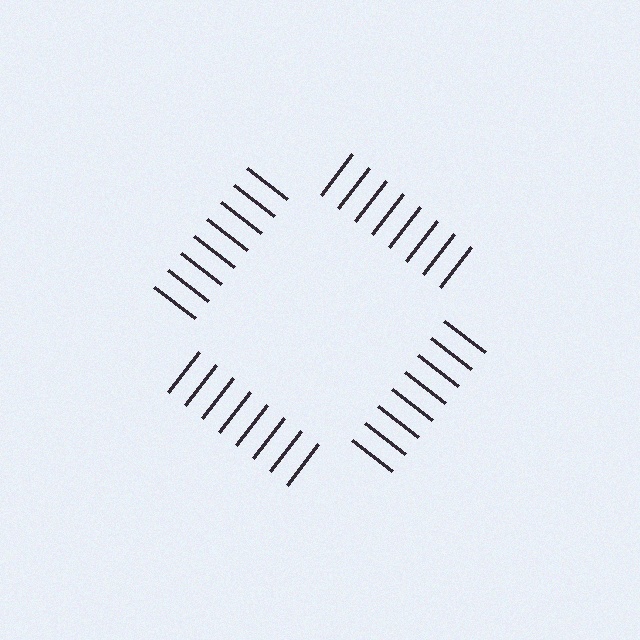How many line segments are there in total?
32 — 8 along each of the 4 edges.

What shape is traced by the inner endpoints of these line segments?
An illusory square — the line segments terminate on its edges but no continuous stroke is drawn.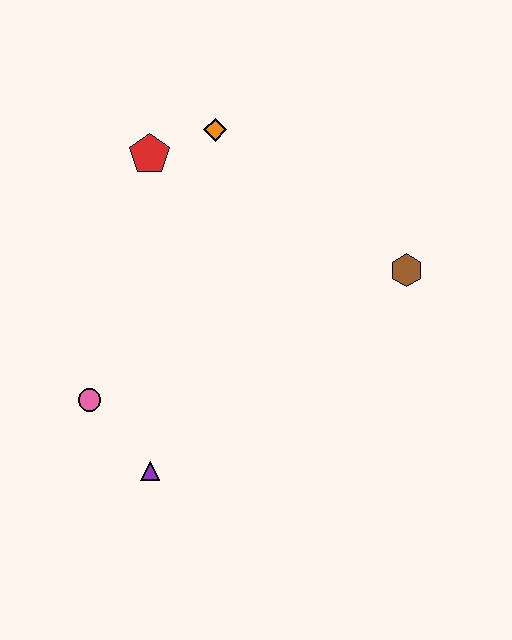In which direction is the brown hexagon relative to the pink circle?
The brown hexagon is to the right of the pink circle.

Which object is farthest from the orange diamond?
The purple triangle is farthest from the orange diamond.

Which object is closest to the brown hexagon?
The orange diamond is closest to the brown hexagon.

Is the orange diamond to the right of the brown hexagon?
No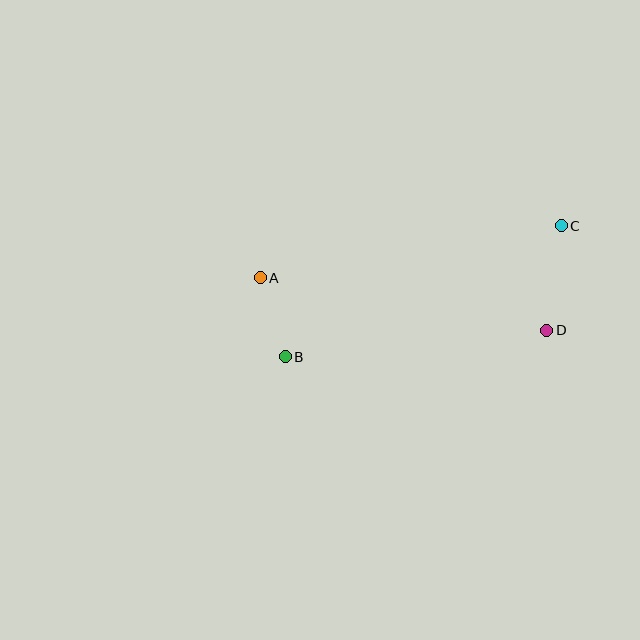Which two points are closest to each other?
Points A and B are closest to each other.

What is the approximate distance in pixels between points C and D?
The distance between C and D is approximately 105 pixels.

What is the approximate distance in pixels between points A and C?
The distance between A and C is approximately 305 pixels.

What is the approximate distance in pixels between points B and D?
The distance between B and D is approximately 263 pixels.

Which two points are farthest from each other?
Points B and C are farthest from each other.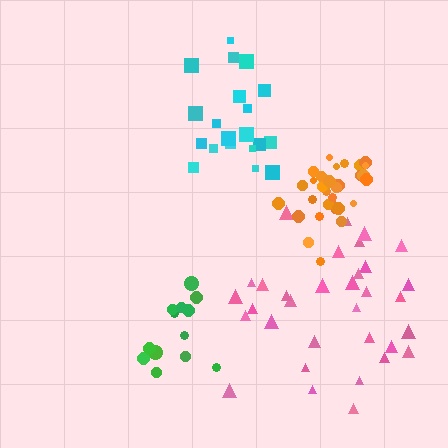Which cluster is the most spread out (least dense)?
Pink.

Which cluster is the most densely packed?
Orange.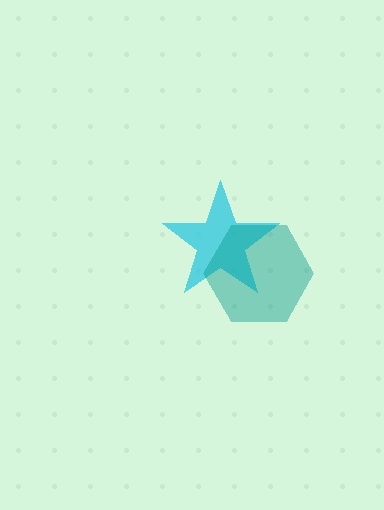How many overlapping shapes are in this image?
There are 2 overlapping shapes in the image.